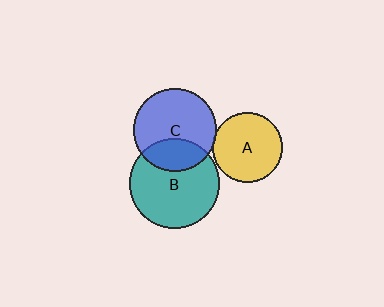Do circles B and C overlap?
Yes.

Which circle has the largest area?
Circle B (teal).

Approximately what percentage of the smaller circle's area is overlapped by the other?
Approximately 30%.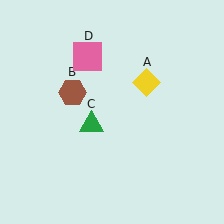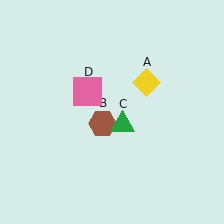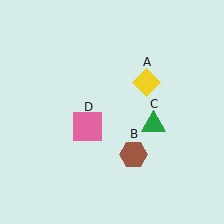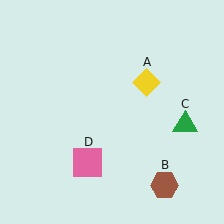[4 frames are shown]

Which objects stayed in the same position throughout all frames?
Yellow diamond (object A) remained stationary.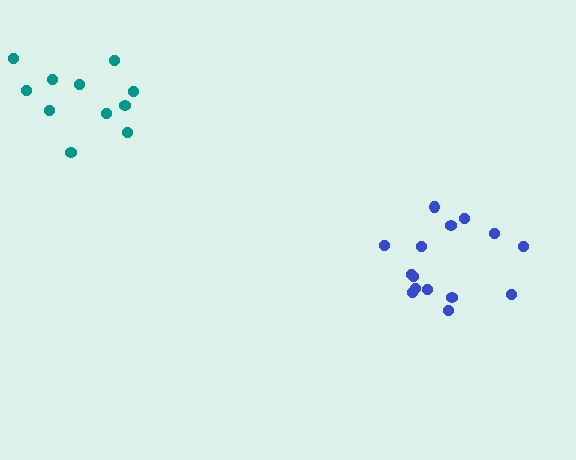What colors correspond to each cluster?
The clusters are colored: blue, teal.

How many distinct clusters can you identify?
There are 2 distinct clusters.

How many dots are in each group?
Group 1: 15 dots, Group 2: 11 dots (26 total).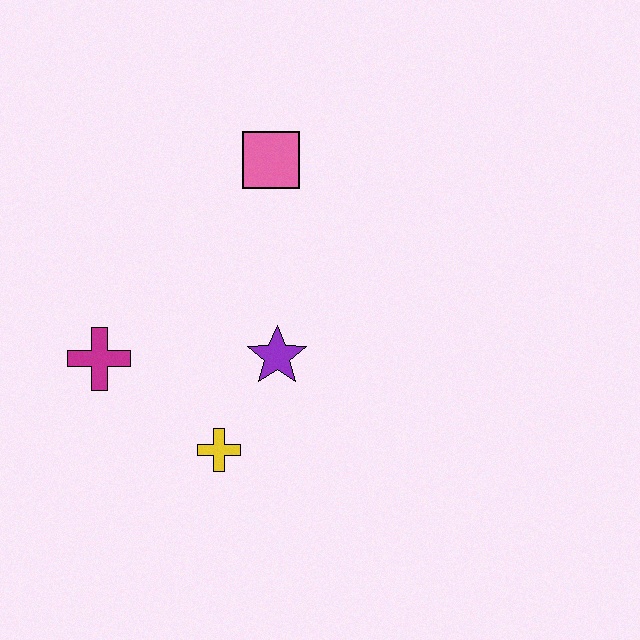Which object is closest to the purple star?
The yellow cross is closest to the purple star.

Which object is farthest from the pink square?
The yellow cross is farthest from the pink square.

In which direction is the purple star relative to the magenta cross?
The purple star is to the right of the magenta cross.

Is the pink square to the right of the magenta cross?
Yes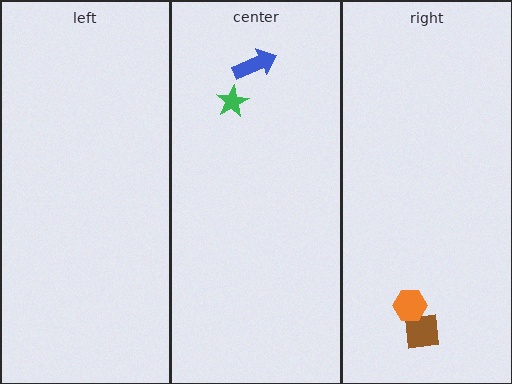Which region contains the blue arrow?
The center region.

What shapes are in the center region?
The green star, the blue arrow.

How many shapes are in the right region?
2.